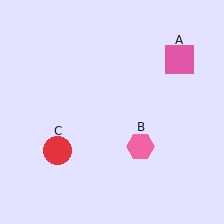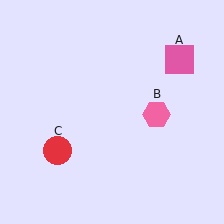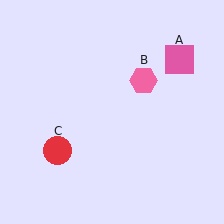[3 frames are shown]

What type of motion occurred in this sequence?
The pink hexagon (object B) rotated counterclockwise around the center of the scene.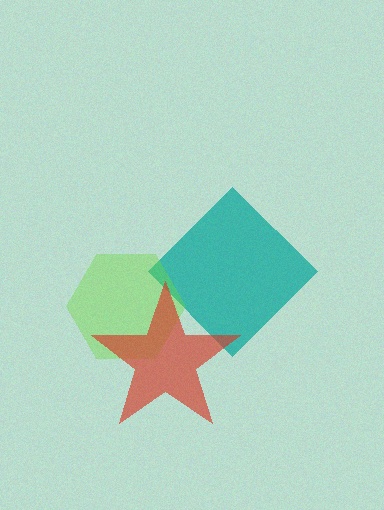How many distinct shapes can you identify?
There are 3 distinct shapes: a teal diamond, a lime hexagon, a red star.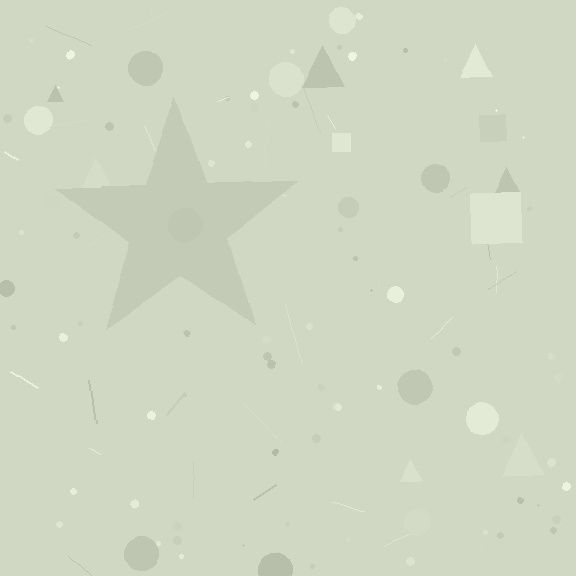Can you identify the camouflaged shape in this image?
The camouflaged shape is a star.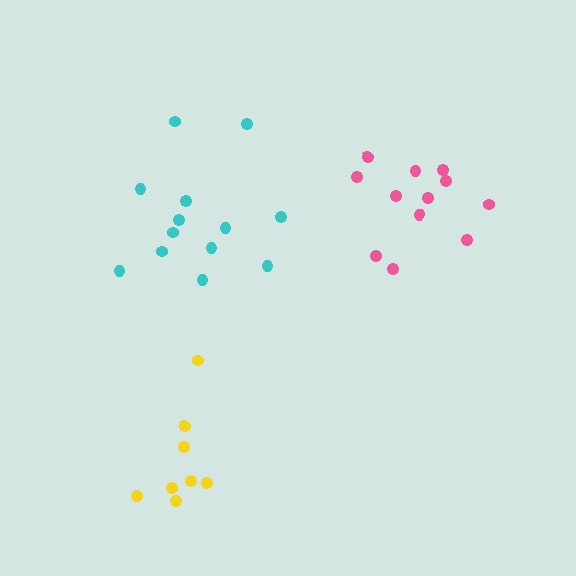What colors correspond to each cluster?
The clusters are colored: pink, cyan, yellow.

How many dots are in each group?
Group 1: 12 dots, Group 2: 13 dots, Group 3: 8 dots (33 total).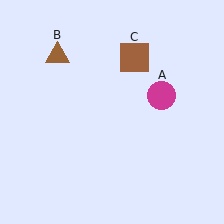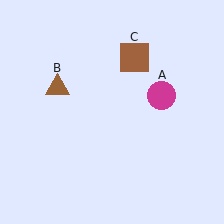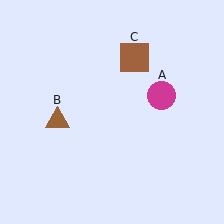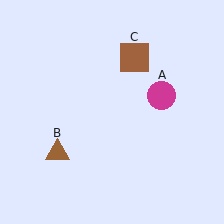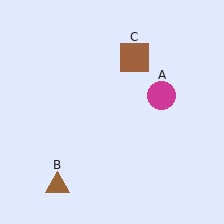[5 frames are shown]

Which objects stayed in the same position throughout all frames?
Magenta circle (object A) and brown square (object C) remained stationary.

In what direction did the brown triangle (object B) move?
The brown triangle (object B) moved down.